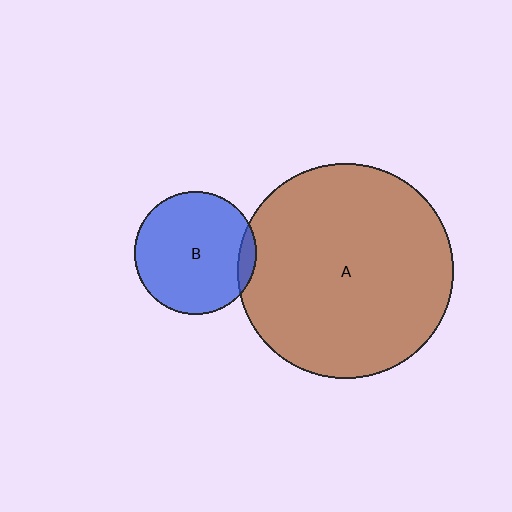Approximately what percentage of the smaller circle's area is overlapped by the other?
Approximately 5%.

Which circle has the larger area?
Circle A (brown).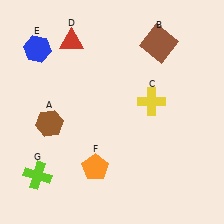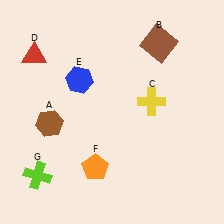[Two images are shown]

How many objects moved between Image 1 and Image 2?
2 objects moved between the two images.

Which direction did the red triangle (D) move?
The red triangle (D) moved left.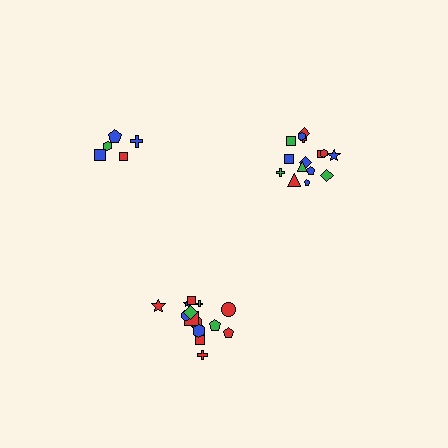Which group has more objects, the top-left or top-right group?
The top-right group.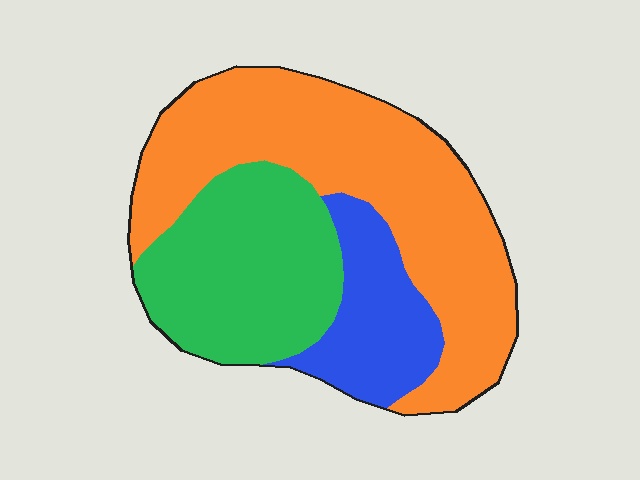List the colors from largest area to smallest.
From largest to smallest: orange, green, blue.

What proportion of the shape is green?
Green takes up about one third (1/3) of the shape.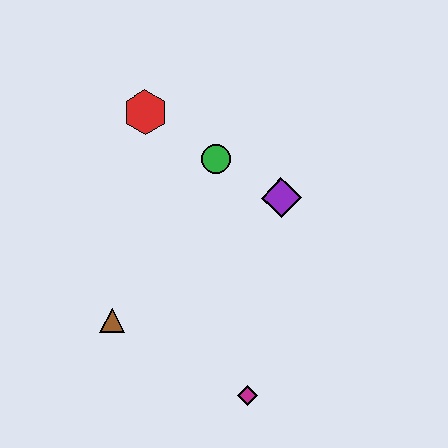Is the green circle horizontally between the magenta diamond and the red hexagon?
Yes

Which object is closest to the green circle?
The purple diamond is closest to the green circle.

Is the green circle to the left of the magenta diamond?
Yes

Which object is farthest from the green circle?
The magenta diamond is farthest from the green circle.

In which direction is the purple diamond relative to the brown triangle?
The purple diamond is to the right of the brown triangle.